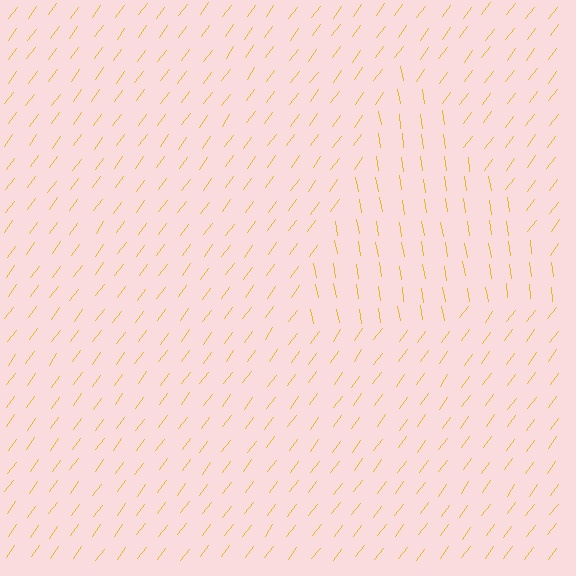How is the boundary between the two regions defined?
The boundary is defined purely by a change in line orientation (approximately 45 degrees difference). All lines are the same color and thickness.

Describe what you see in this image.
The image is filled with small yellow line segments. A triangle region in the image has lines oriented differently from the surrounding lines, creating a visible texture boundary.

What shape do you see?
I see a triangle.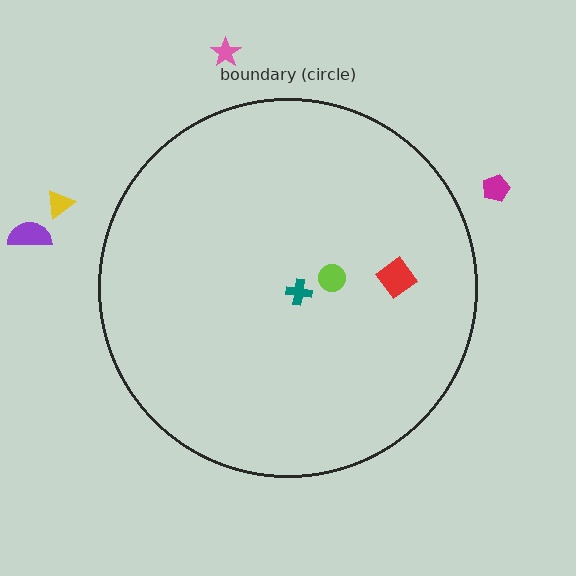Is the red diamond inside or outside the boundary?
Inside.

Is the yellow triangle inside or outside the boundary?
Outside.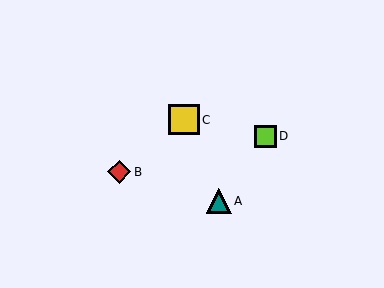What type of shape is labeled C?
Shape C is a yellow square.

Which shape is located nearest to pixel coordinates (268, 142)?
The lime square (labeled D) at (265, 136) is nearest to that location.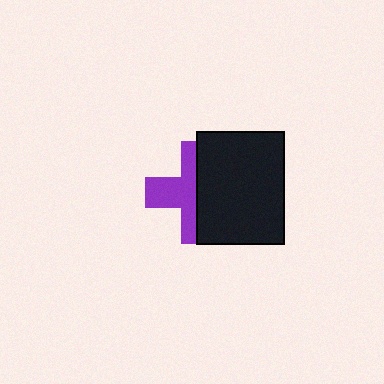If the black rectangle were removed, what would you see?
You would see the complete purple cross.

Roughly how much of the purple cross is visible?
About half of it is visible (roughly 46%).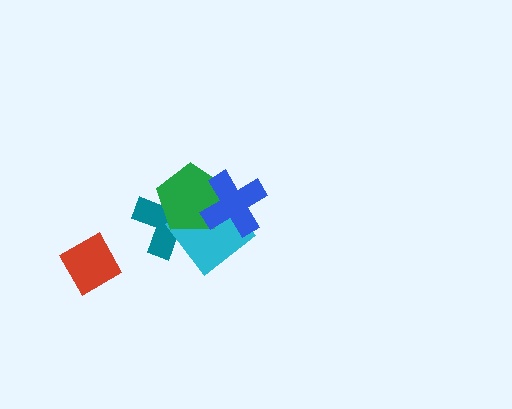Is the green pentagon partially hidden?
Yes, it is partially covered by another shape.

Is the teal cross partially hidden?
Yes, it is partially covered by another shape.